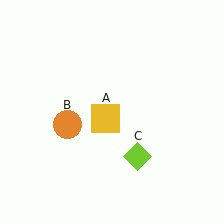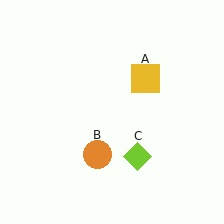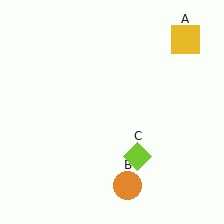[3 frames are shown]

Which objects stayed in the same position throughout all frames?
Lime diamond (object C) remained stationary.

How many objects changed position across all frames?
2 objects changed position: yellow square (object A), orange circle (object B).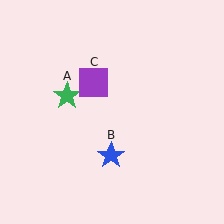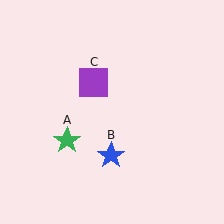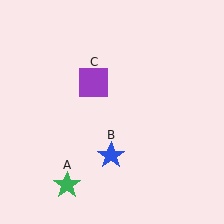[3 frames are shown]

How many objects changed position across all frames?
1 object changed position: green star (object A).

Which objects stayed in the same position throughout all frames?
Blue star (object B) and purple square (object C) remained stationary.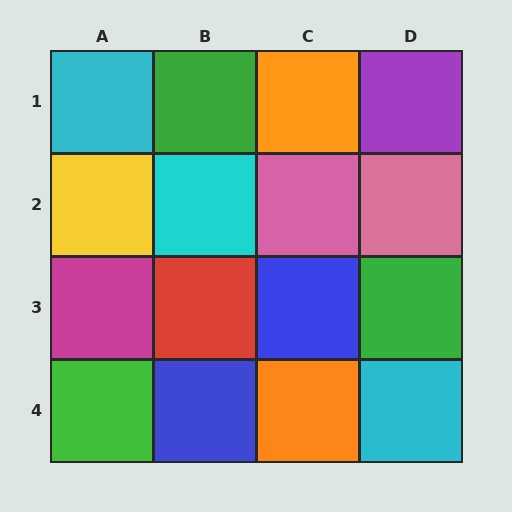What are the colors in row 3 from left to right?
Magenta, red, blue, green.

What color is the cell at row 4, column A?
Green.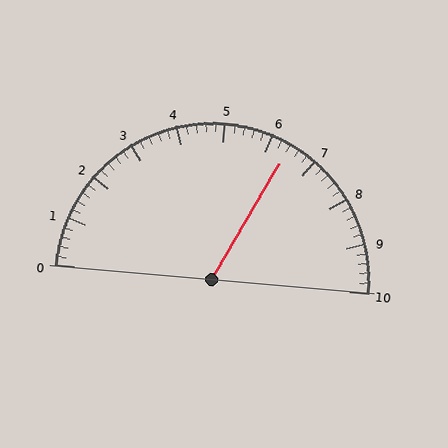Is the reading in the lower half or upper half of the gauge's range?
The reading is in the upper half of the range (0 to 10).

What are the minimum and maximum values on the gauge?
The gauge ranges from 0 to 10.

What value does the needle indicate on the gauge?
The needle indicates approximately 6.4.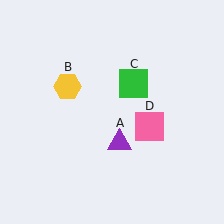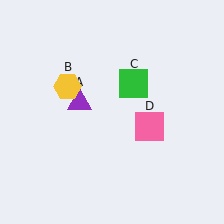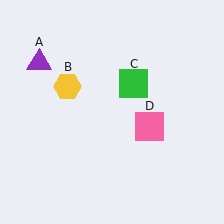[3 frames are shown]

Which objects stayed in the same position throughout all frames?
Yellow hexagon (object B) and green square (object C) and pink square (object D) remained stationary.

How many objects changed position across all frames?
1 object changed position: purple triangle (object A).